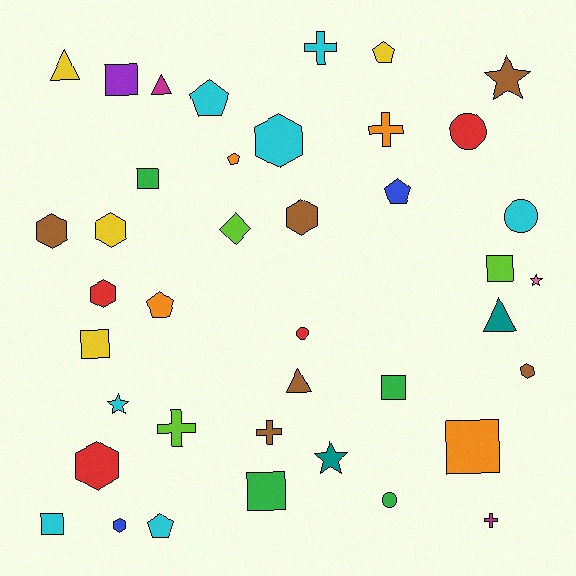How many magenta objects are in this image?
There are 2 magenta objects.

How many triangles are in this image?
There are 4 triangles.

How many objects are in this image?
There are 40 objects.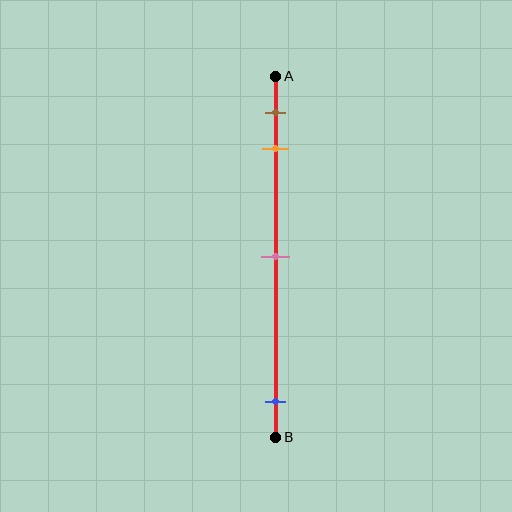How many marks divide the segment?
There are 4 marks dividing the segment.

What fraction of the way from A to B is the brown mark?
The brown mark is approximately 10% (0.1) of the way from A to B.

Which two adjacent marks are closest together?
The brown and orange marks are the closest adjacent pair.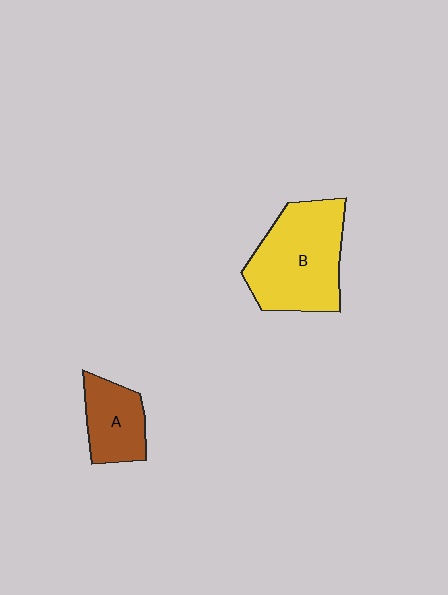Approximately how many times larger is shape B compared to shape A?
Approximately 2.0 times.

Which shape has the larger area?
Shape B (yellow).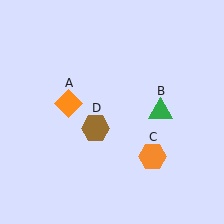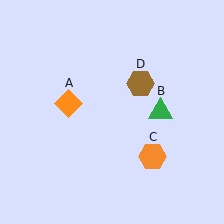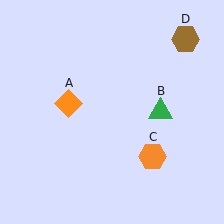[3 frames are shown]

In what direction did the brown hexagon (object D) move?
The brown hexagon (object D) moved up and to the right.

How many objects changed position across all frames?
1 object changed position: brown hexagon (object D).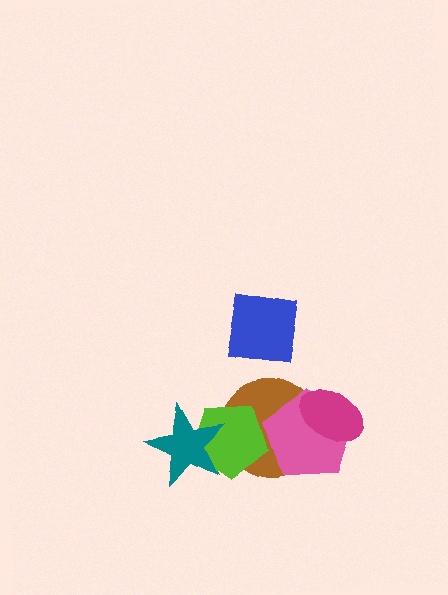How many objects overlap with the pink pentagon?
2 objects overlap with the pink pentagon.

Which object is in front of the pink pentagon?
The magenta ellipse is in front of the pink pentagon.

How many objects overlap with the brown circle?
3 objects overlap with the brown circle.